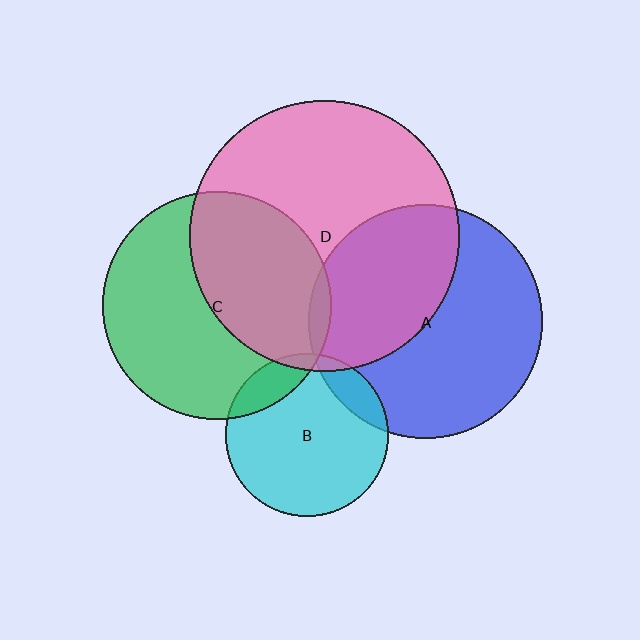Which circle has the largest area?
Circle D (pink).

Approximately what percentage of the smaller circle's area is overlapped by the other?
Approximately 45%.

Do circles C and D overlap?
Yes.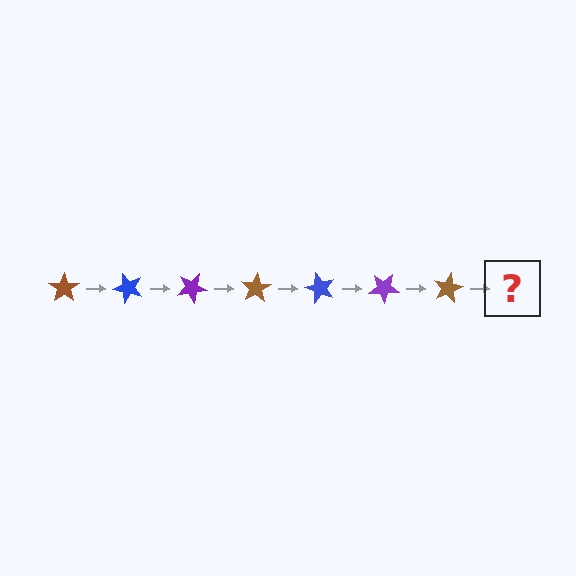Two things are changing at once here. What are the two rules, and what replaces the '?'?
The two rules are that it rotates 50 degrees each step and the color cycles through brown, blue, and purple. The '?' should be a blue star, rotated 350 degrees from the start.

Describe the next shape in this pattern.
It should be a blue star, rotated 350 degrees from the start.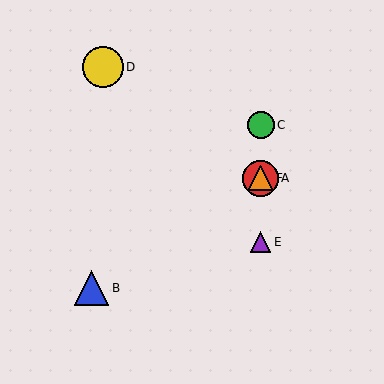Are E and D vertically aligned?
No, E is at x≈261 and D is at x≈103.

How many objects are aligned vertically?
4 objects (A, C, E, F) are aligned vertically.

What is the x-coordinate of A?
Object A is at x≈261.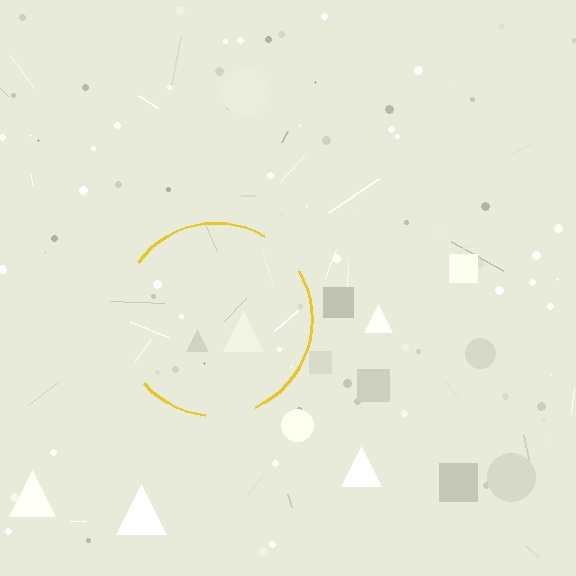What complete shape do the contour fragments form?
The contour fragments form a circle.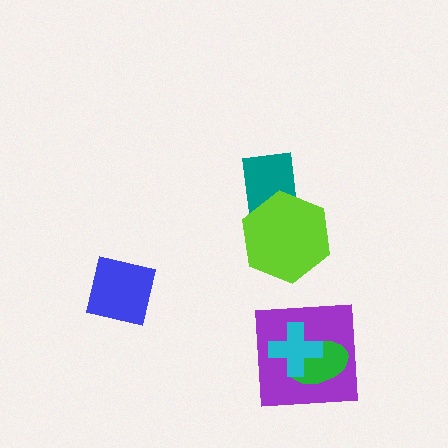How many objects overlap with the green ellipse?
2 objects overlap with the green ellipse.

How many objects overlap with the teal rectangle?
1 object overlaps with the teal rectangle.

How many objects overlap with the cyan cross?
2 objects overlap with the cyan cross.